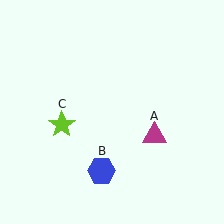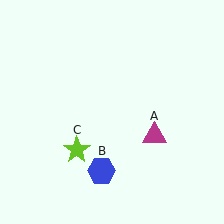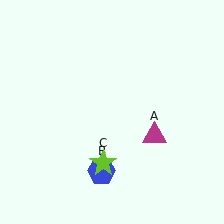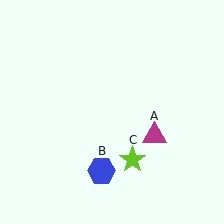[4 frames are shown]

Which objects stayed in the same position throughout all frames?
Magenta triangle (object A) and blue hexagon (object B) remained stationary.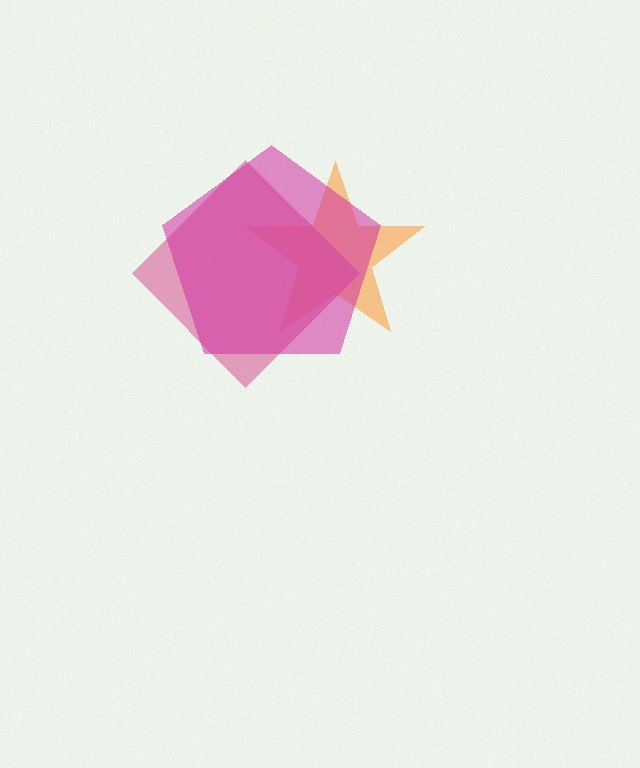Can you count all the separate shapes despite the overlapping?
Yes, there are 3 separate shapes.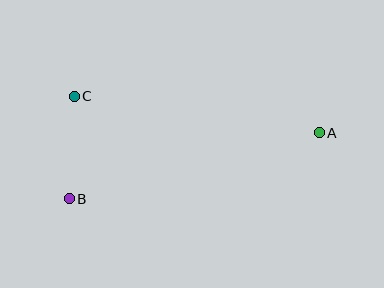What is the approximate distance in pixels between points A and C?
The distance between A and C is approximately 248 pixels.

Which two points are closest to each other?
Points B and C are closest to each other.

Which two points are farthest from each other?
Points A and B are farthest from each other.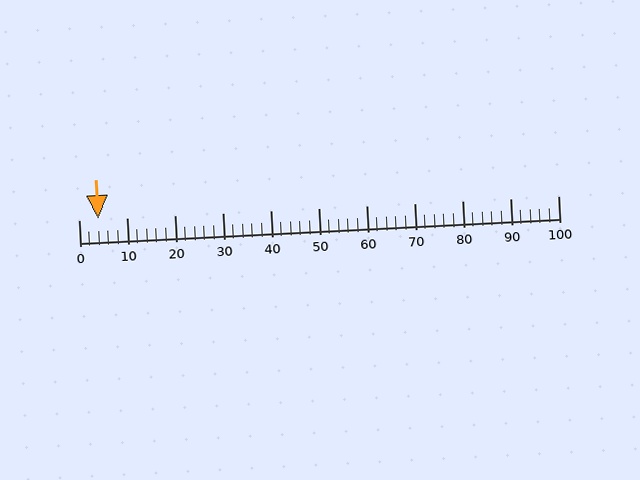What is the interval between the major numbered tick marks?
The major tick marks are spaced 10 units apart.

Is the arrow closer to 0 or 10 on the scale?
The arrow is closer to 0.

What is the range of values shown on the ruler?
The ruler shows values from 0 to 100.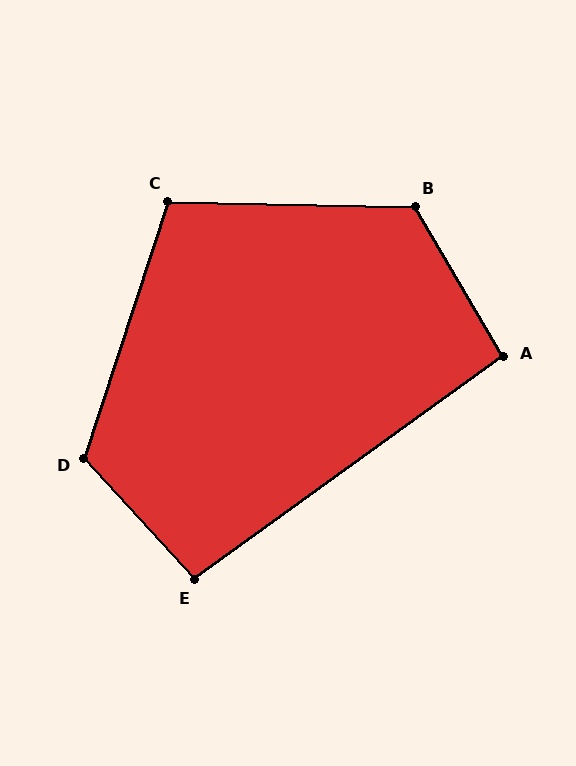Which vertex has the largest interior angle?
B, at approximately 122 degrees.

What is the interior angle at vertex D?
Approximately 119 degrees (obtuse).